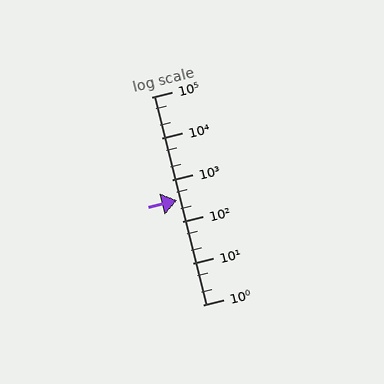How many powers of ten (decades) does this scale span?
The scale spans 5 decades, from 1 to 100000.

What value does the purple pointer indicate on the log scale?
The pointer indicates approximately 320.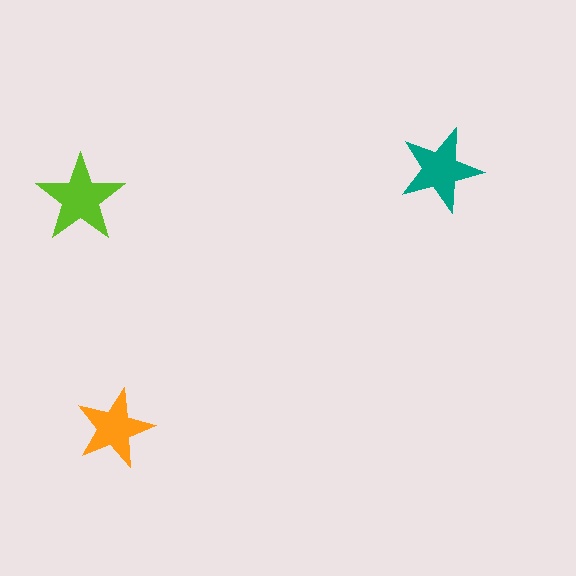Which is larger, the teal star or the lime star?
The lime one.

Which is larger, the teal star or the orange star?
The teal one.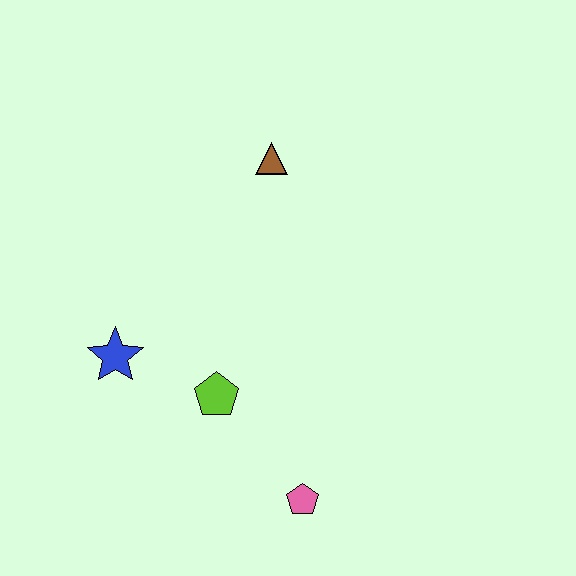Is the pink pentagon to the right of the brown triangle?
Yes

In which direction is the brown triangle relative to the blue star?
The brown triangle is above the blue star.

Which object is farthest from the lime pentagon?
The brown triangle is farthest from the lime pentagon.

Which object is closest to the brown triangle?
The lime pentagon is closest to the brown triangle.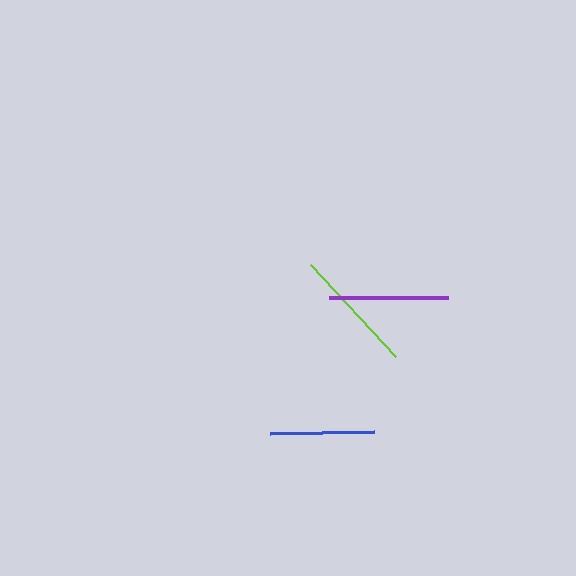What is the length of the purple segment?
The purple segment is approximately 119 pixels long.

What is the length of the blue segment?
The blue segment is approximately 104 pixels long.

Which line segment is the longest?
The lime line is the longest at approximately 125 pixels.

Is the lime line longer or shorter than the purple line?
The lime line is longer than the purple line.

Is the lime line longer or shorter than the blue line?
The lime line is longer than the blue line.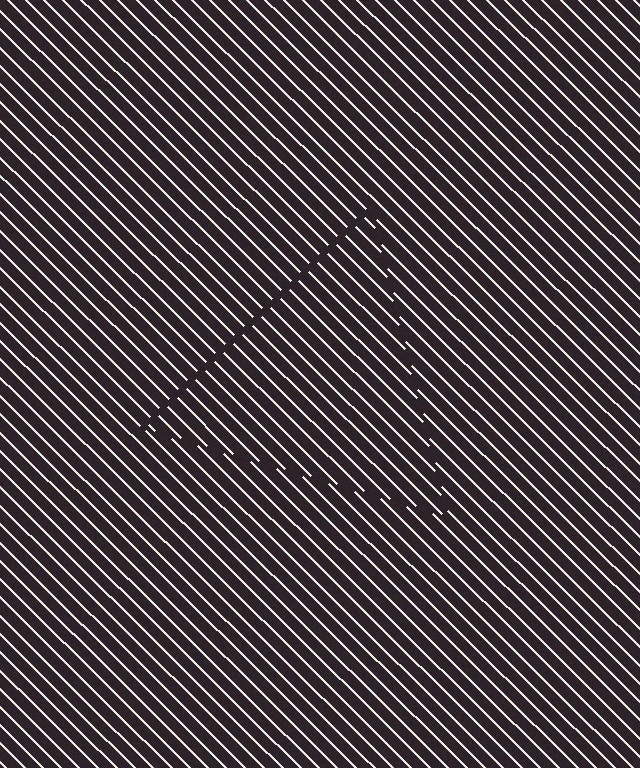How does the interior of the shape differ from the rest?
The interior of the shape contains the same grating, shifted by half a period — the contour is defined by the phase discontinuity where line-ends from the inner and outer gratings abut.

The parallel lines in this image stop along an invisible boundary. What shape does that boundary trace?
An illusory triangle. The interior of the shape contains the same grating, shifted by half a period — the contour is defined by the phase discontinuity where line-ends from the inner and outer gratings abut.